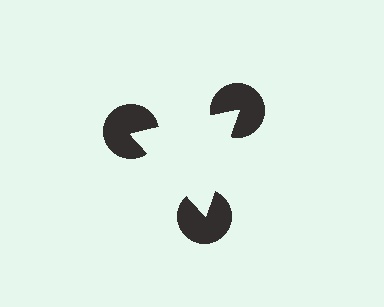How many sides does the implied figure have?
3 sides.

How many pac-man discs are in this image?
There are 3 — one at each vertex of the illusory triangle.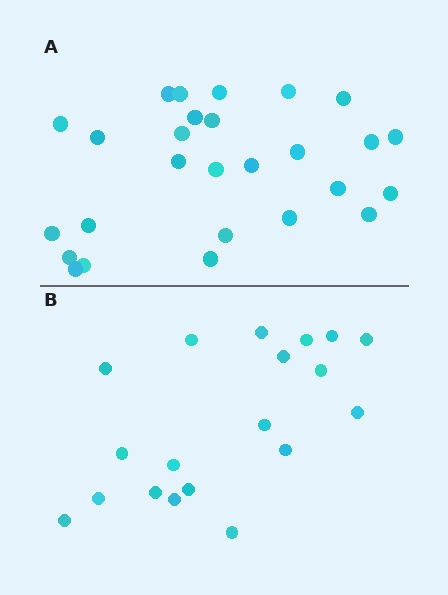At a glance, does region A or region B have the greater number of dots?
Region A (the top region) has more dots.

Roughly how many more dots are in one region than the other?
Region A has roughly 8 or so more dots than region B.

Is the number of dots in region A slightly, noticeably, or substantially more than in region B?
Region A has noticeably more, but not dramatically so. The ratio is roughly 1.4 to 1.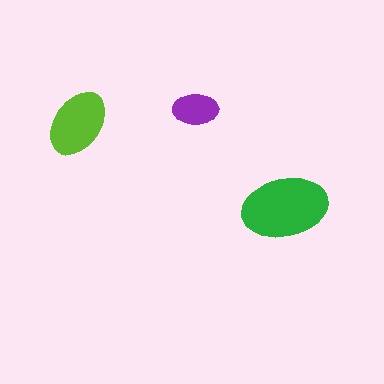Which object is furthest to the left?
The lime ellipse is leftmost.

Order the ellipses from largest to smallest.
the green one, the lime one, the purple one.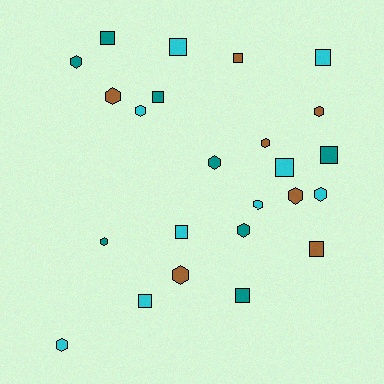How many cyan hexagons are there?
There are 4 cyan hexagons.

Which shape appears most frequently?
Hexagon, with 13 objects.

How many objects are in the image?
There are 24 objects.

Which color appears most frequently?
Cyan, with 9 objects.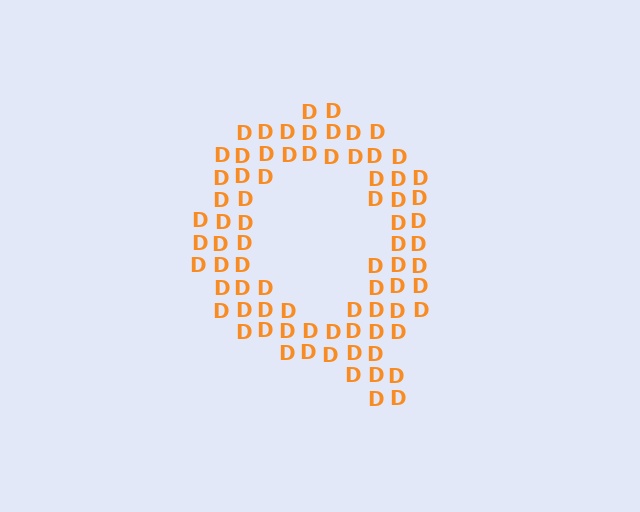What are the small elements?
The small elements are letter D's.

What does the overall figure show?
The overall figure shows the letter Q.